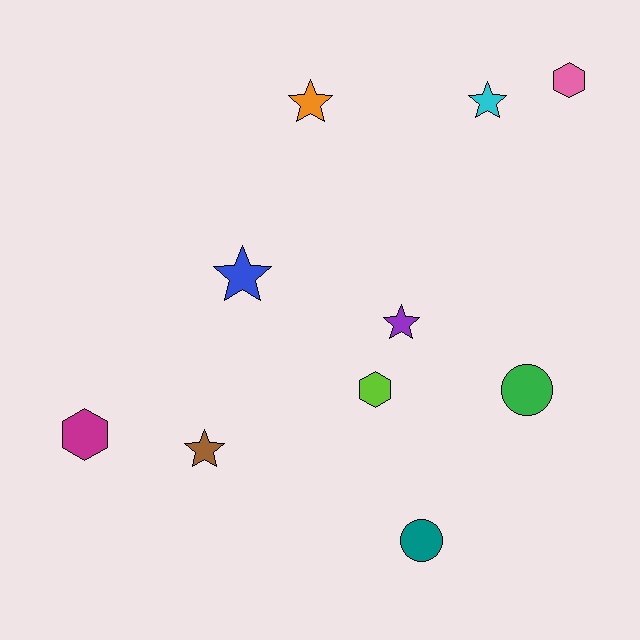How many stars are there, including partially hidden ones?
There are 5 stars.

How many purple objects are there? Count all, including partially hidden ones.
There is 1 purple object.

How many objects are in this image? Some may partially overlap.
There are 10 objects.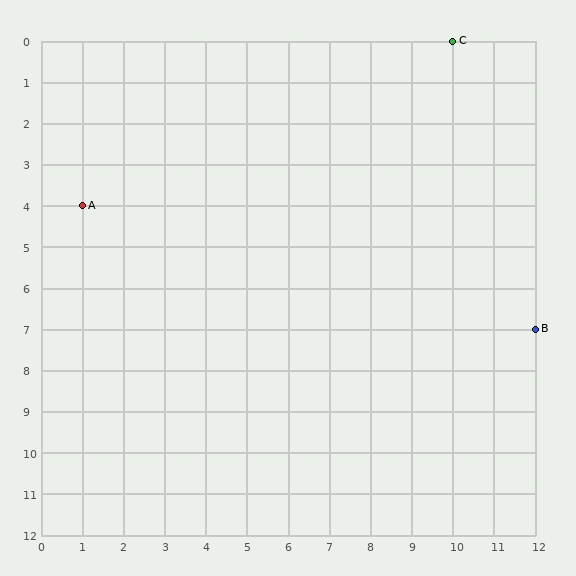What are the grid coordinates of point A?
Point A is at grid coordinates (1, 4).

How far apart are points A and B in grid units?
Points A and B are 11 columns and 3 rows apart (about 11.4 grid units diagonally).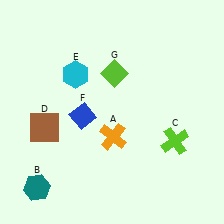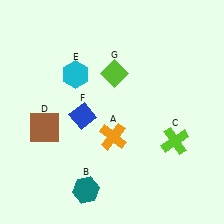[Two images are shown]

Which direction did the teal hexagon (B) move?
The teal hexagon (B) moved right.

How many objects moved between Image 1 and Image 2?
1 object moved between the two images.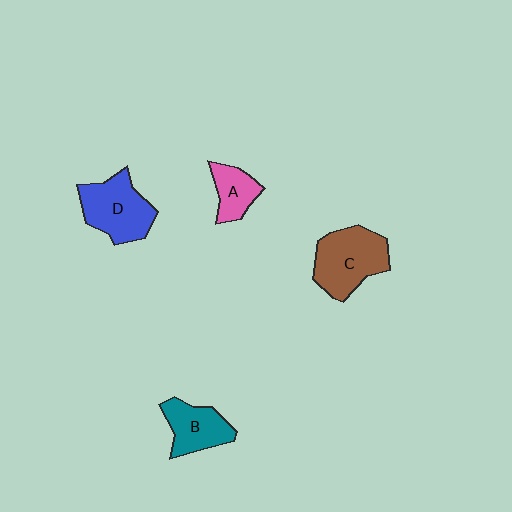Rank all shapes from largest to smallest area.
From largest to smallest: C (brown), D (blue), B (teal), A (pink).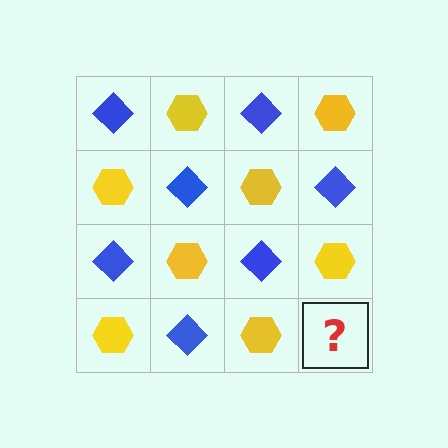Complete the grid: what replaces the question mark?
The question mark should be replaced with a blue diamond.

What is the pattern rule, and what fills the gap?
The rule is that it alternates blue diamond and yellow hexagon in a checkerboard pattern. The gap should be filled with a blue diamond.